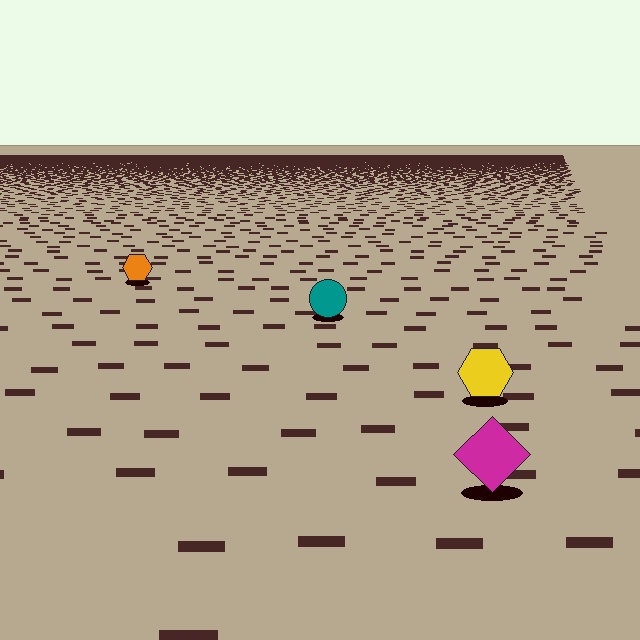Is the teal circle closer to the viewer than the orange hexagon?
Yes. The teal circle is closer — you can tell from the texture gradient: the ground texture is coarser near it.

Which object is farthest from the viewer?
The orange hexagon is farthest from the viewer. It appears smaller and the ground texture around it is denser.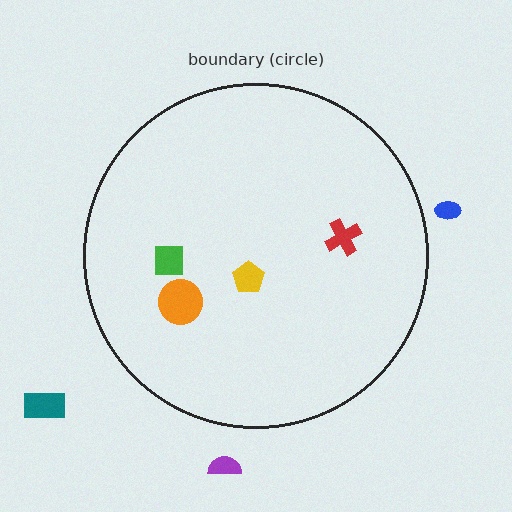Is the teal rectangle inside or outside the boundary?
Outside.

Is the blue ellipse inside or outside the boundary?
Outside.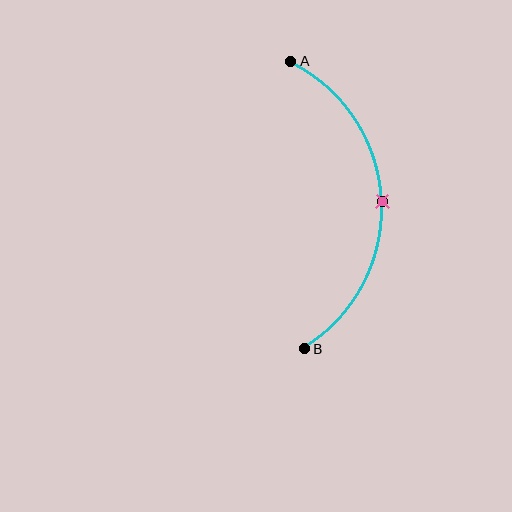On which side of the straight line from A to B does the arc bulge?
The arc bulges to the right of the straight line connecting A and B.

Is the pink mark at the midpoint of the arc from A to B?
Yes. The pink mark lies on the arc at equal arc-length from both A and B — it is the arc midpoint.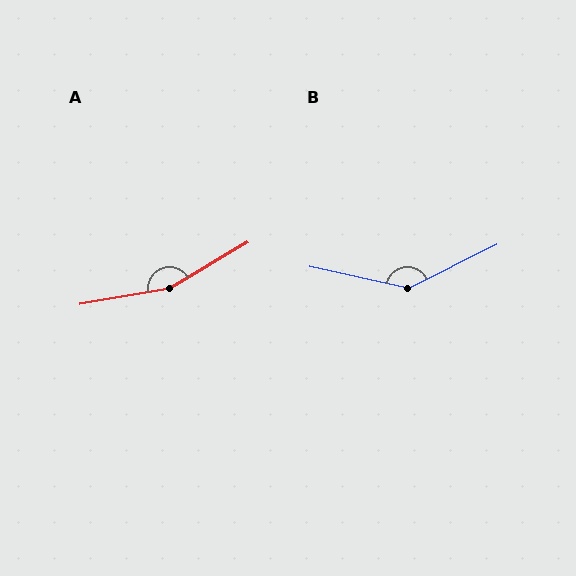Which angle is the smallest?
B, at approximately 141 degrees.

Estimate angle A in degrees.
Approximately 160 degrees.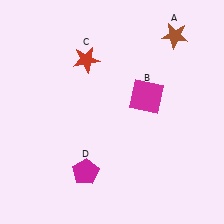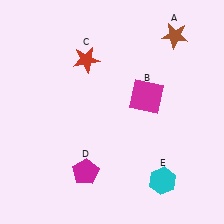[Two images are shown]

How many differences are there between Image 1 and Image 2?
There is 1 difference between the two images.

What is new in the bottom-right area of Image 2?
A cyan hexagon (E) was added in the bottom-right area of Image 2.